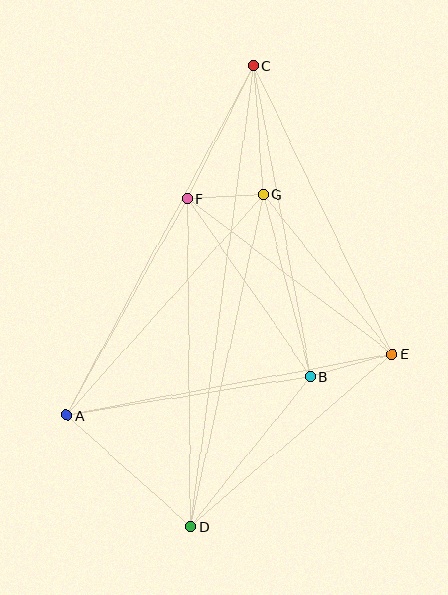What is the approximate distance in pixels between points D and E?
The distance between D and E is approximately 266 pixels.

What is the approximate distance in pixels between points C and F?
The distance between C and F is approximately 148 pixels.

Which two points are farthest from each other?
Points C and D are farthest from each other.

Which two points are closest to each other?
Points F and G are closest to each other.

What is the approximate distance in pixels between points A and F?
The distance between A and F is approximately 248 pixels.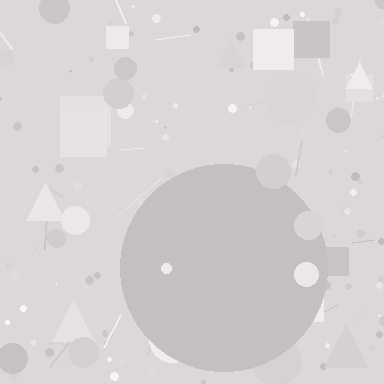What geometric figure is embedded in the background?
A circle is embedded in the background.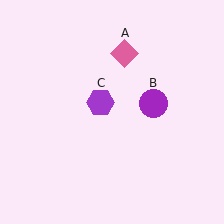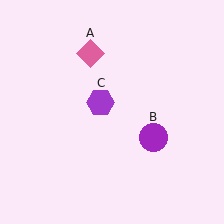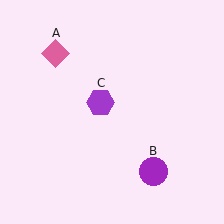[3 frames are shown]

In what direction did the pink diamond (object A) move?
The pink diamond (object A) moved left.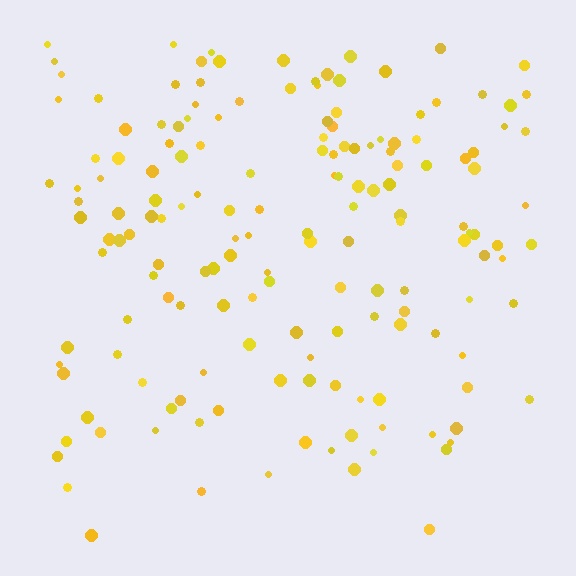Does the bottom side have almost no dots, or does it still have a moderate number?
Still a moderate number, just noticeably fewer than the top.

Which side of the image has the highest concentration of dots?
The top.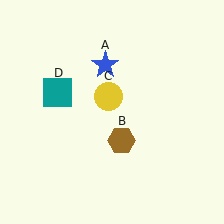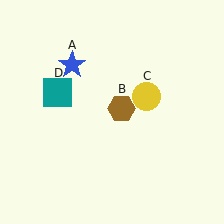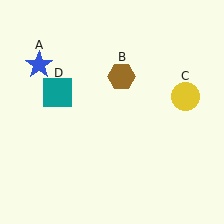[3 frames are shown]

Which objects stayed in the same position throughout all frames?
Teal square (object D) remained stationary.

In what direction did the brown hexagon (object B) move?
The brown hexagon (object B) moved up.